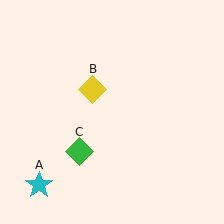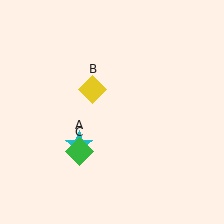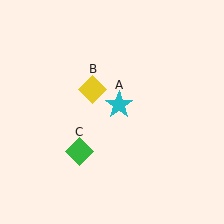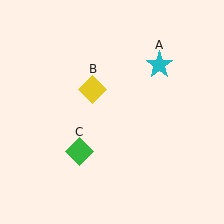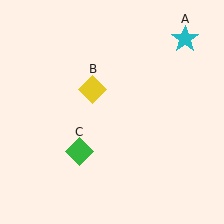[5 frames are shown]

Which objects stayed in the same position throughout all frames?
Yellow diamond (object B) and green diamond (object C) remained stationary.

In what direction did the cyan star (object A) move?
The cyan star (object A) moved up and to the right.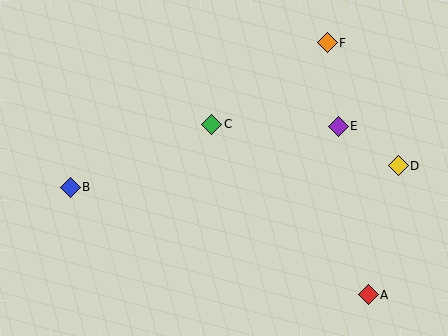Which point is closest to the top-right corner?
Point F is closest to the top-right corner.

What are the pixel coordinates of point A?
Point A is at (368, 295).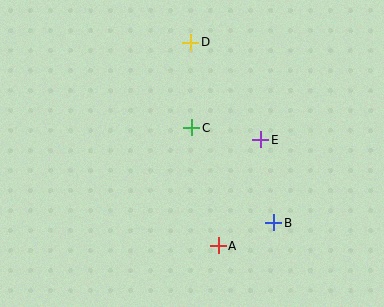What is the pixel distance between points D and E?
The distance between D and E is 120 pixels.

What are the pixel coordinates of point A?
Point A is at (218, 246).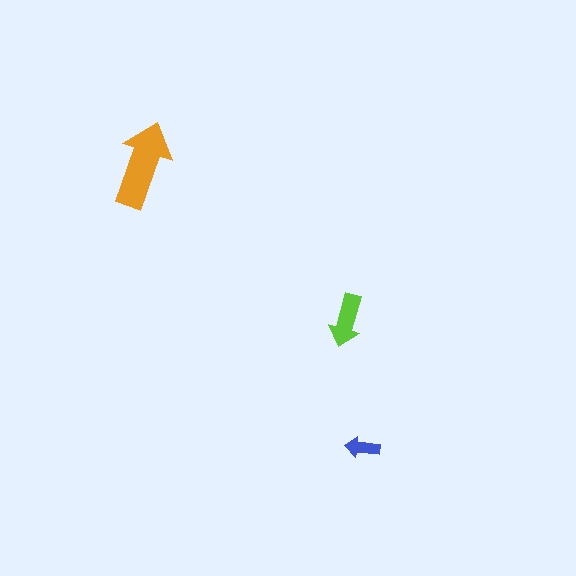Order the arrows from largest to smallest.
the orange one, the lime one, the blue one.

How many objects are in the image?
There are 3 objects in the image.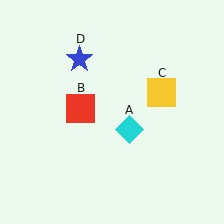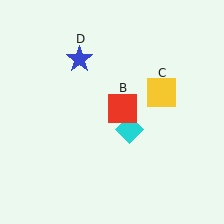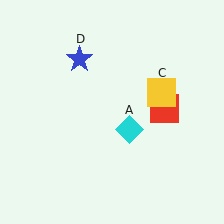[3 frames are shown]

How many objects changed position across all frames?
1 object changed position: red square (object B).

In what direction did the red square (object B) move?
The red square (object B) moved right.